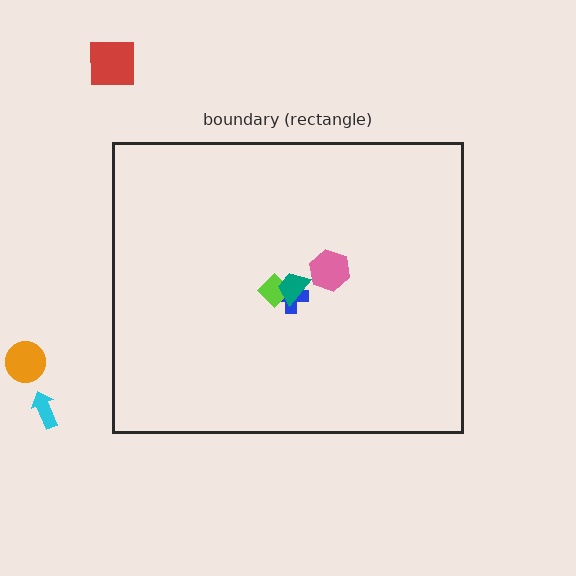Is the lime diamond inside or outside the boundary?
Inside.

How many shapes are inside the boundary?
4 inside, 3 outside.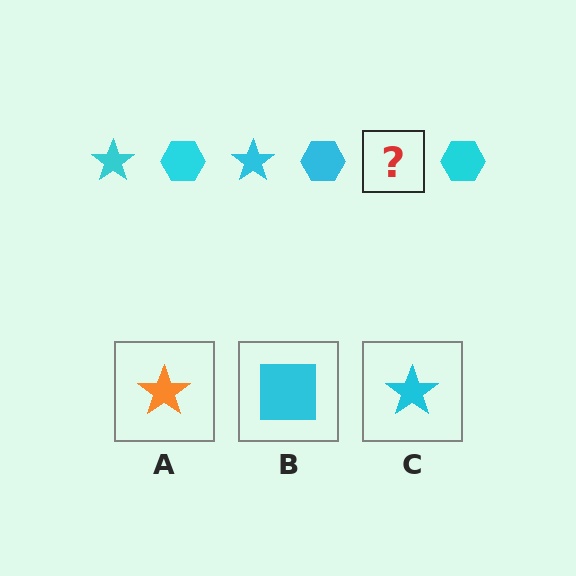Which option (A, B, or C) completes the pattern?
C.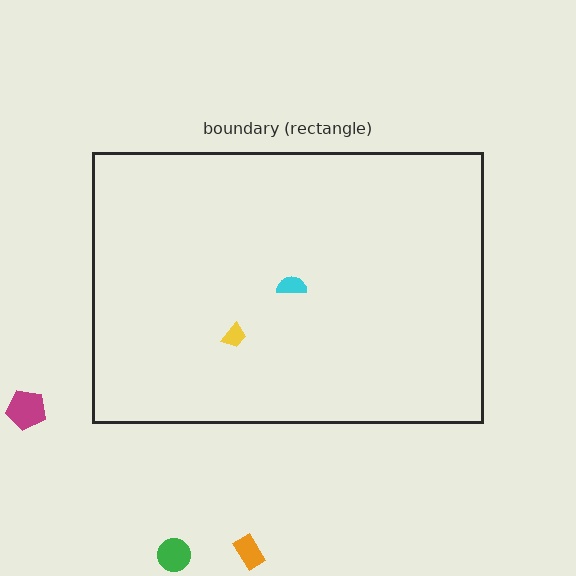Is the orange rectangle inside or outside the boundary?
Outside.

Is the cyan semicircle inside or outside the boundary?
Inside.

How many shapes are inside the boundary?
2 inside, 3 outside.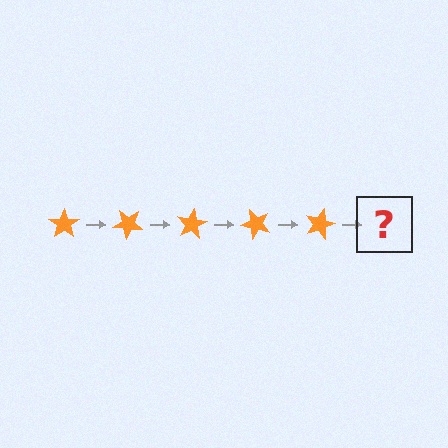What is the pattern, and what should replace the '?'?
The pattern is that the star rotates 40 degrees each step. The '?' should be an orange star rotated 200 degrees.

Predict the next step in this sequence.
The next step is an orange star rotated 200 degrees.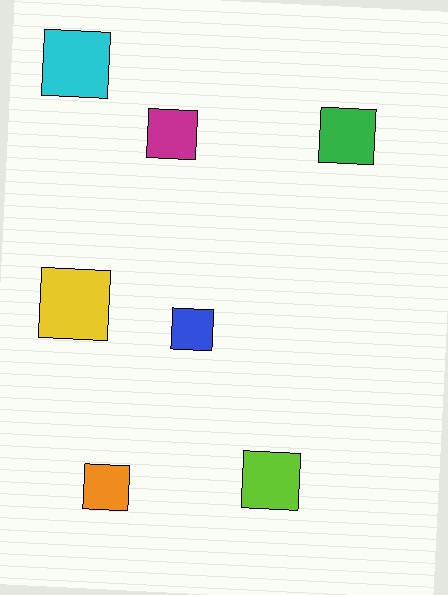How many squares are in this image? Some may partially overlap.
There are 7 squares.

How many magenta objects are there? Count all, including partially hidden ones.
There is 1 magenta object.